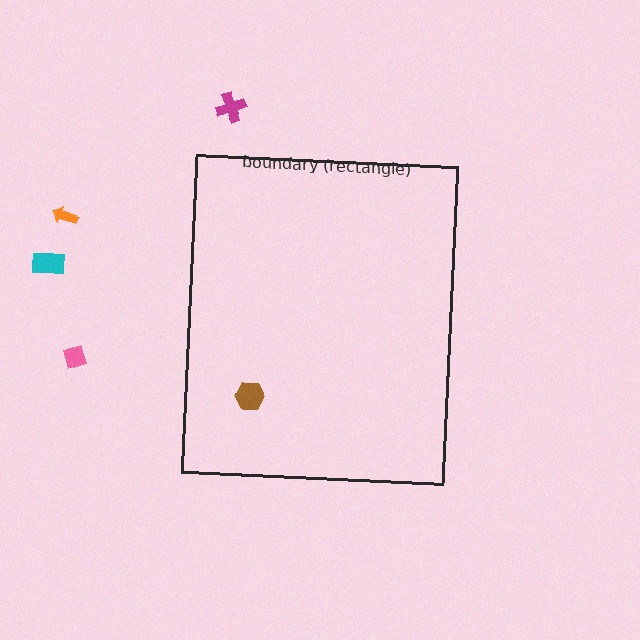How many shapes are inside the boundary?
1 inside, 4 outside.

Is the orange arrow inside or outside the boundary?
Outside.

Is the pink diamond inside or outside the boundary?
Outside.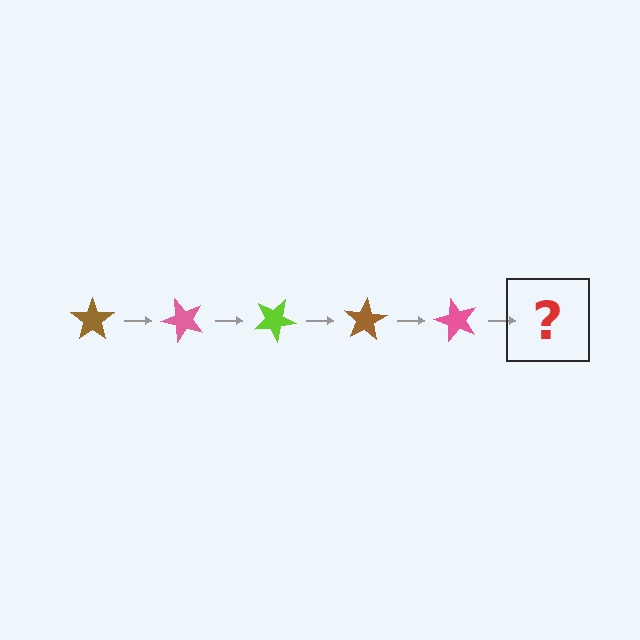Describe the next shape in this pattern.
It should be a lime star, rotated 250 degrees from the start.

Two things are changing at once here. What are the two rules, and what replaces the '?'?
The two rules are that it rotates 50 degrees each step and the color cycles through brown, pink, and lime. The '?' should be a lime star, rotated 250 degrees from the start.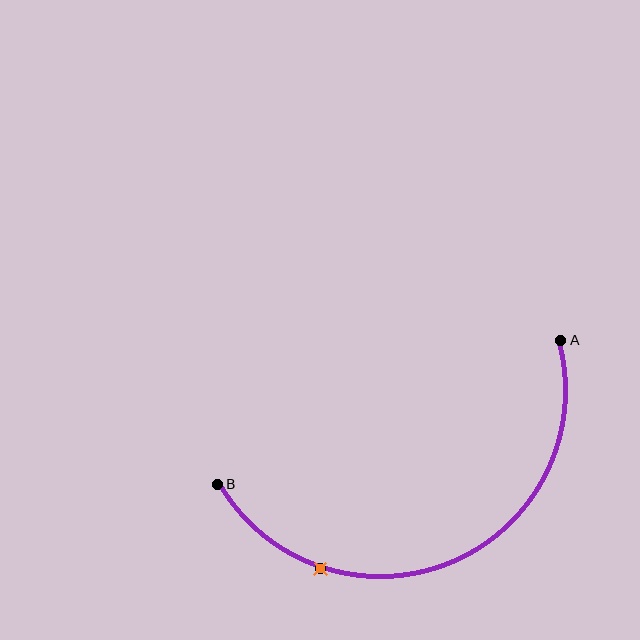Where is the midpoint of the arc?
The arc midpoint is the point on the curve farthest from the straight line joining A and B. It sits below that line.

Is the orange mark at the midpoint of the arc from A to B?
No. The orange mark lies on the arc but is closer to endpoint B. The arc midpoint would be at the point on the curve equidistant along the arc from both A and B.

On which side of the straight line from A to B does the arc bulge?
The arc bulges below the straight line connecting A and B.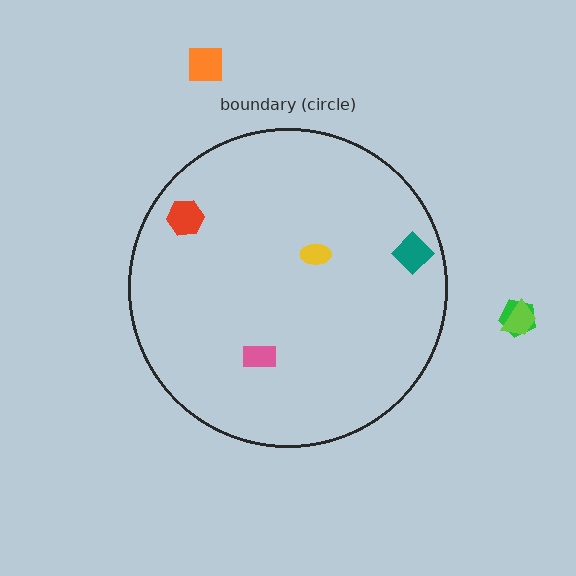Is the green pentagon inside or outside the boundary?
Outside.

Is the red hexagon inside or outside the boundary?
Inside.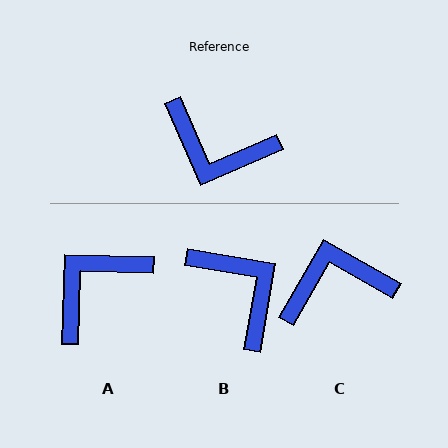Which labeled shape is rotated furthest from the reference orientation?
B, about 147 degrees away.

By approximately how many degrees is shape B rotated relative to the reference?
Approximately 147 degrees counter-clockwise.